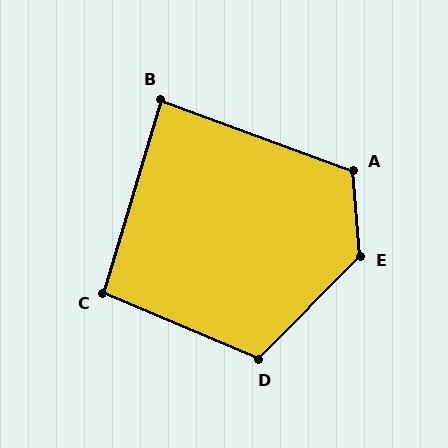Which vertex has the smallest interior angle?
B, at approximately 86 degrees.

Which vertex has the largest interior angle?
E, at approximately 131 degrees.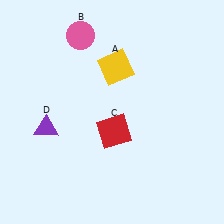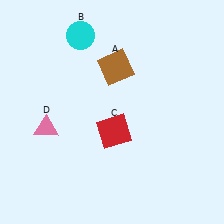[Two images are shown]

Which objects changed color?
A changed from yellow to brown. B changed from pink to cyan. D changed from purple to pink.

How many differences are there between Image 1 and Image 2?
There are 3 differences between the two images.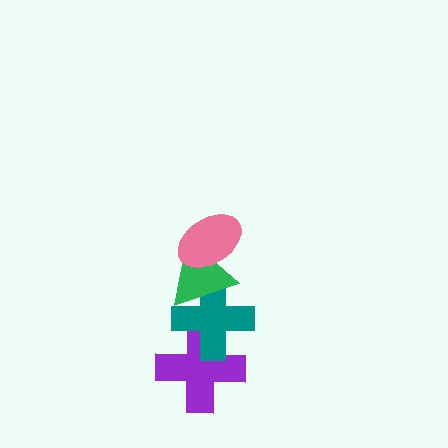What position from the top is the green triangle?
The green triangle is 2nd from the top.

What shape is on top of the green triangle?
The pink ellipse is on top of the green triangle.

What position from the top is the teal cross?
The teal cross is 3rd from the top.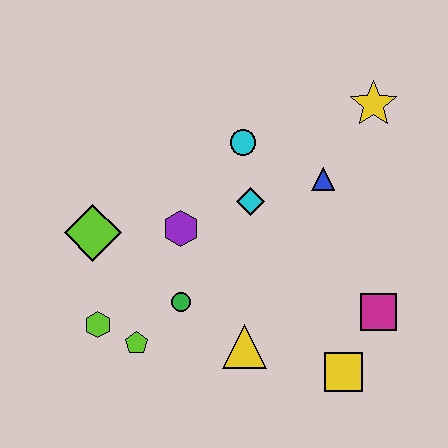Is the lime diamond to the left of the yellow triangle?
Yes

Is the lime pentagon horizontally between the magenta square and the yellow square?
No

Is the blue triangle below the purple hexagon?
No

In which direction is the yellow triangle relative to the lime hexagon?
The yellow triangle is to the right of the lime hexagon.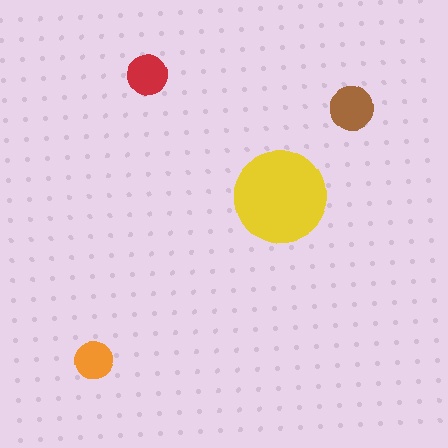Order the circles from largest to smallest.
the yellow one, the brown one, the red one, the orange one.